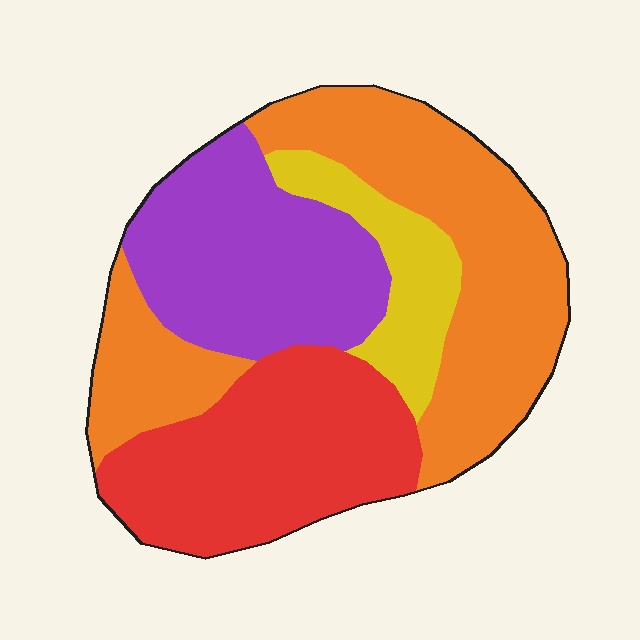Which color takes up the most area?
Orange, at roughly 40%.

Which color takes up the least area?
Yellow, at roughly 10%.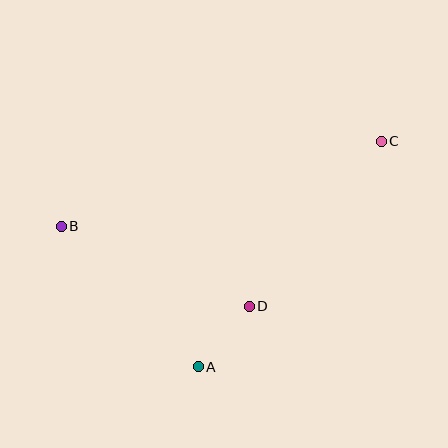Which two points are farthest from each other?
Points B and C are farthest from each other.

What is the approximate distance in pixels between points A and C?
The distance between A and C is approximately 290 pixels.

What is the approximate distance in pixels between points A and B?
The distance between A and B is approximately 196 pixels.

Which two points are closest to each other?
Points A and D are closest to each other.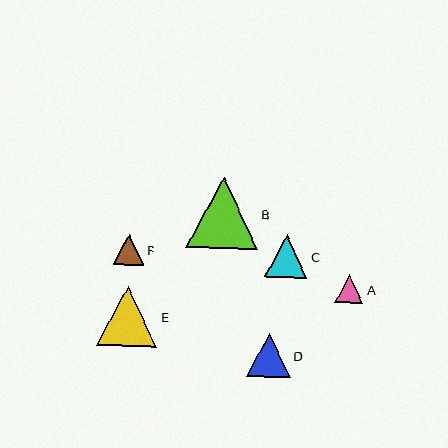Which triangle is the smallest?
Triangle A is the smallest with a size of approximately 28 pixels.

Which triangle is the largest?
Triangle B is the largest with a size of approximately 71 pixels.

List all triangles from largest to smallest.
From largest to smallest: B, E, D, C, F, A.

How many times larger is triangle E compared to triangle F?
Triangle E is approximately 1.9 times the size of triangle F.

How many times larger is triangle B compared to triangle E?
Triangle B is approximately 1.2 times the size of triangle E.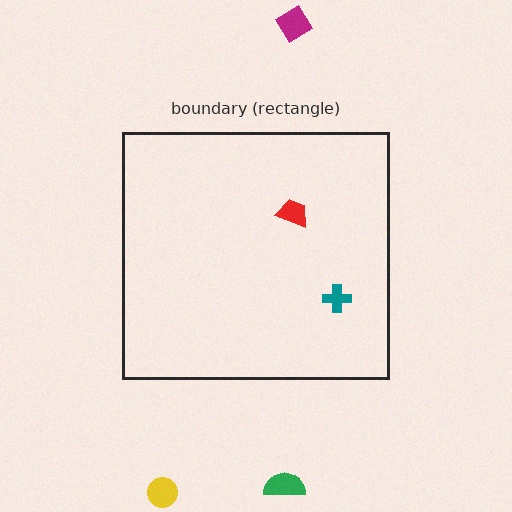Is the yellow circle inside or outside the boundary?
Outside.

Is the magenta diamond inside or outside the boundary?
Outside.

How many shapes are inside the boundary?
2 inside, 3 outside.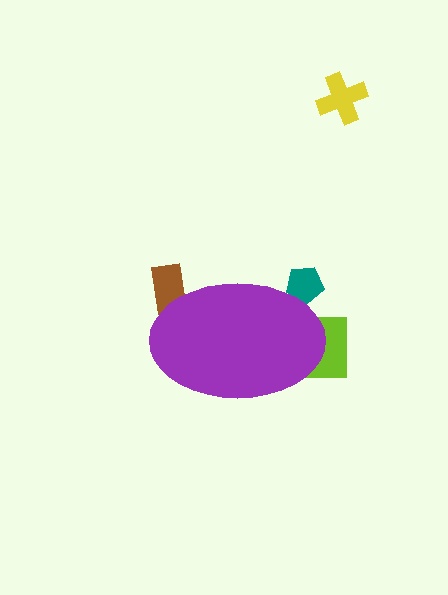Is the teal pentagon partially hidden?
Yes, the teal pentagon is partially hidden behind the purple ellipse.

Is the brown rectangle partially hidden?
Yes, the brown rectangle is partially hidden behind the purple ellipse.